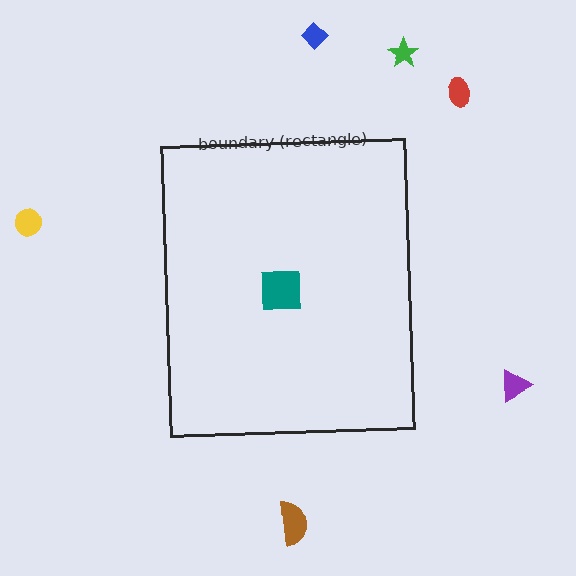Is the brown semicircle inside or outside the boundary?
Outside.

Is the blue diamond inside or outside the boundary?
Outside.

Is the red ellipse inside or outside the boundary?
Outside.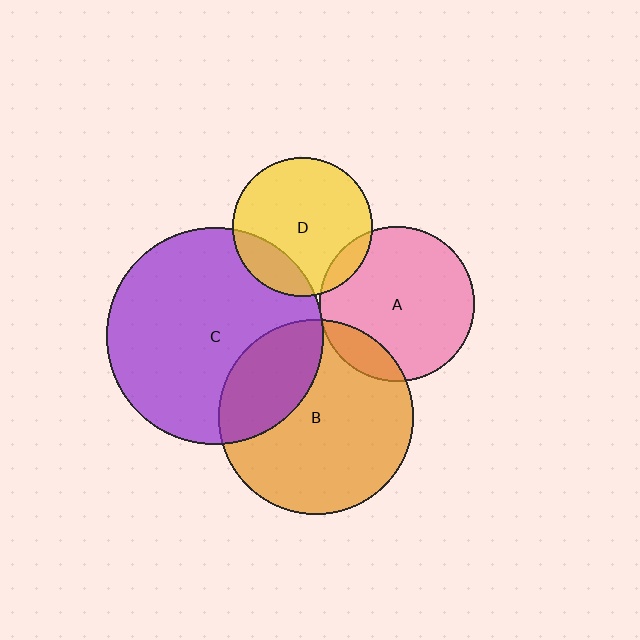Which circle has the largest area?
Circle C (purple).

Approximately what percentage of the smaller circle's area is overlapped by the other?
Approximately 15%.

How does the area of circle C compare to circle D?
Approximately 2.4 times.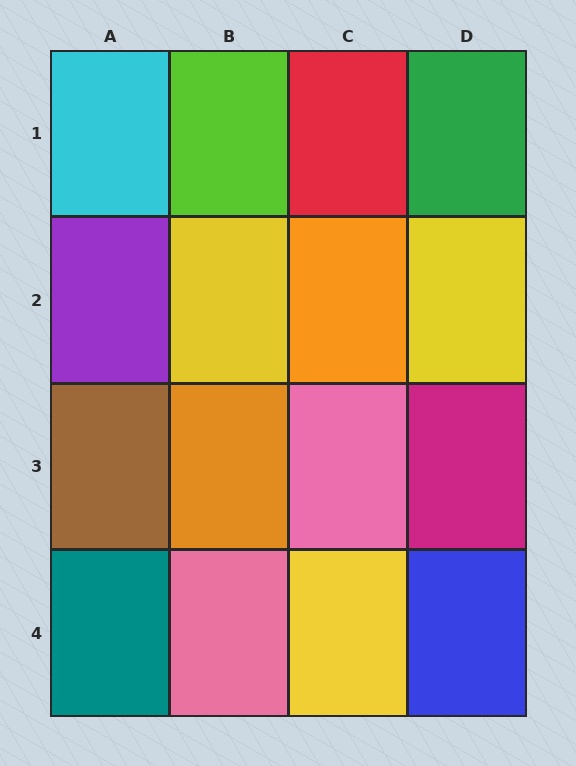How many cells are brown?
1 cell is brown.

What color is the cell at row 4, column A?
Teal.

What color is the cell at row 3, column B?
Orange.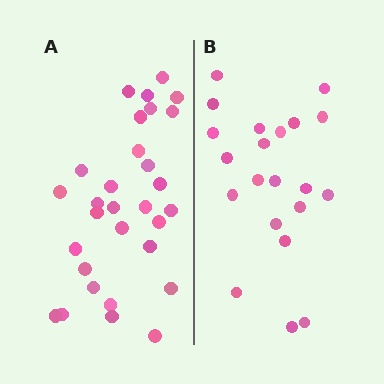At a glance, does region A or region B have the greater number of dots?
Region A (the left region) has more dots.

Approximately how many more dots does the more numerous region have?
Region A has roughly 8 or so more dots than region B.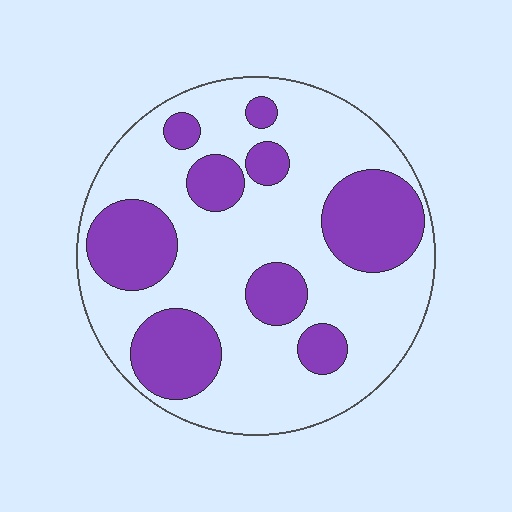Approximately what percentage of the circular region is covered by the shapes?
Approximately 35%.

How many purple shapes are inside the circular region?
9.